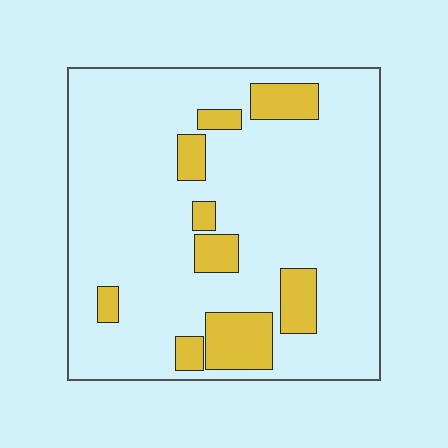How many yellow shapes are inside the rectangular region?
9.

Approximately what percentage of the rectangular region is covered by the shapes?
Approximately 15%.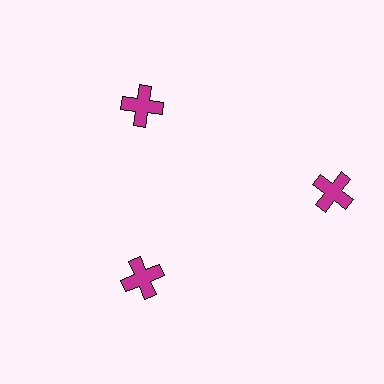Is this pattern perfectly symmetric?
No. The 3 magenta crosses are arranged in a ring, but one element near the 3 o'clock position is pushed outward from the center, breaking the 3-fold rotational symmetry.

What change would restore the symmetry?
The symmetry would be restored by moving it inward, back onto the ring so that all 3 crosses sit at equal angles and equal distance from the center.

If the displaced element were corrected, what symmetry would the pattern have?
It would have 3-fold rotational symmetry — the pattern would map onto itself every 120 degrees.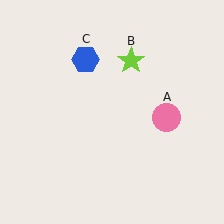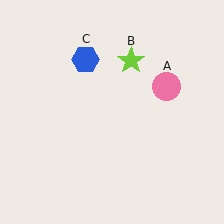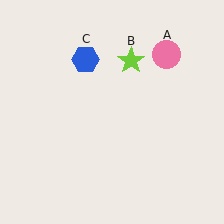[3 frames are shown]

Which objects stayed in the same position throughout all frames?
Lime star (object B) and blue hexagon (object C) remained stationary.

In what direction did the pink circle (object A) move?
The pink circle (object A) moved up.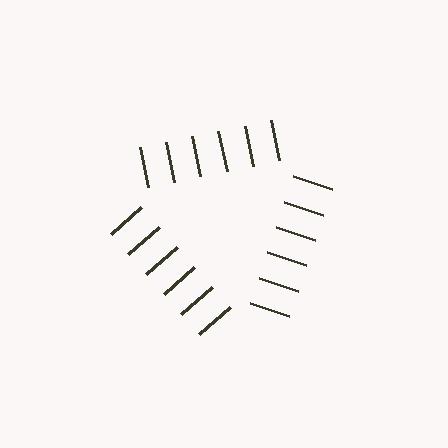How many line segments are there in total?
18 — 6 along each of the 3 edges.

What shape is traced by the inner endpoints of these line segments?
An illusory triangle — the line segments terminate on its edges but no continuous stroke is drawn.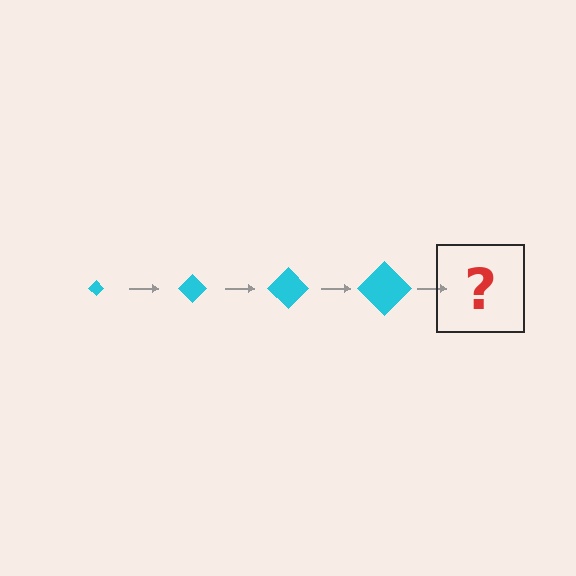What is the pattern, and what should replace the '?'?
The pattern is that the diamond gets progressively larger each step. The '?' should be a cyan diamond, larger than the previous one.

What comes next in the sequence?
The next element should be a cyan diamond, larger than the previous one.